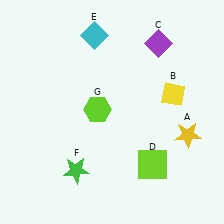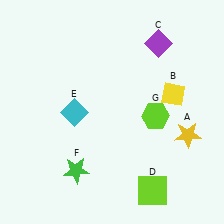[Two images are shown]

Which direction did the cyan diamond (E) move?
The cyan diamond (E) moved down.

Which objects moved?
The objects that moved are: the lime square (D), the cyan diamond (E), the lime hexagon (G).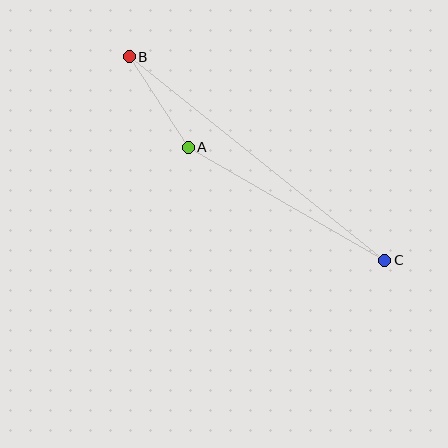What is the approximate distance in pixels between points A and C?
The distance between A and C is approximately 227 pixels.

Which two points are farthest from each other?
Points B and C are farthest from each other.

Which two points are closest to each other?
Points A and B are closest to each other.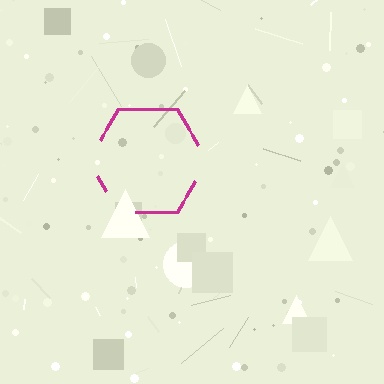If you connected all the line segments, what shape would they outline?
They would outline a hexagon.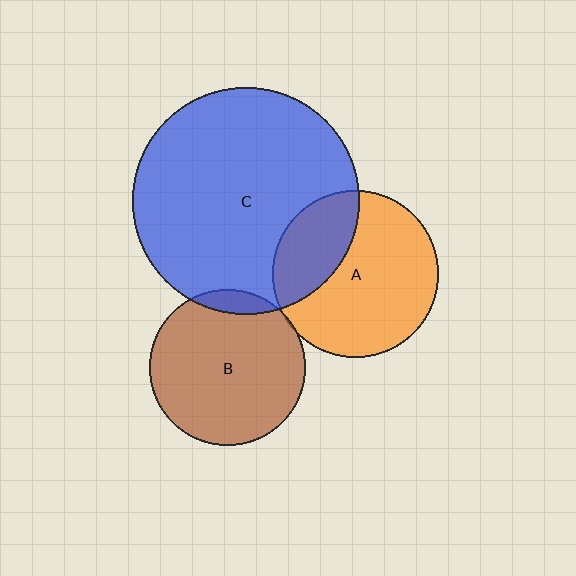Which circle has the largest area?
Circle C (blue).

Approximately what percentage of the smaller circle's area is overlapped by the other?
Approximately 30%.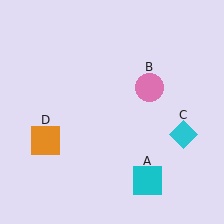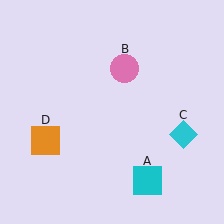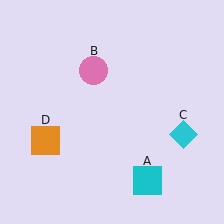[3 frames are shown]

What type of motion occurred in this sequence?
The pink circle (object B) rotated counterclockwise around the center of the scene.